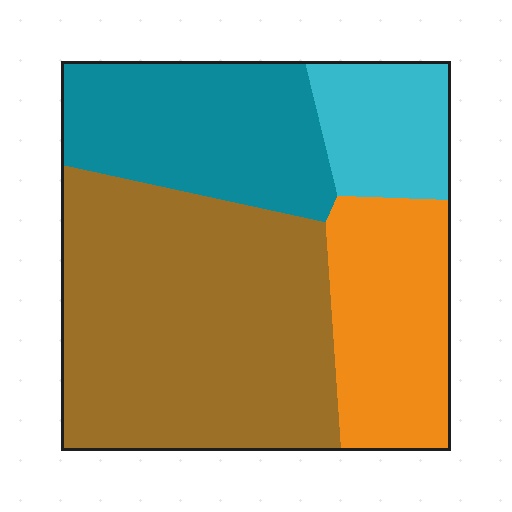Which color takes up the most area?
Brown, at roughly 45%.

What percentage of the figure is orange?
Orange covers 20% of the figure.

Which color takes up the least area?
Cyan, at roughly 10%.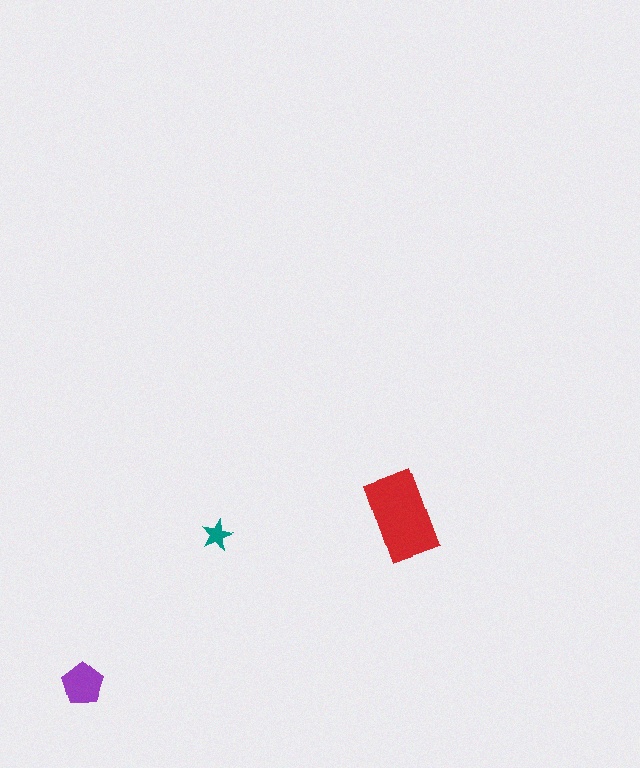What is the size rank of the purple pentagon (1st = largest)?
2nd.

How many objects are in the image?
There are 3 objects in the image.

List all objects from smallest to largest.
The teal star, the purple pentagon, the red rectangle.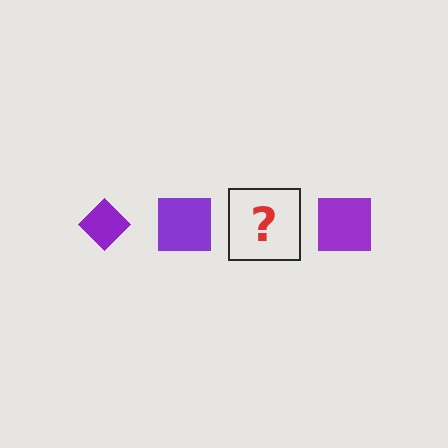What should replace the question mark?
The question mark should be replaced with a purple diamond.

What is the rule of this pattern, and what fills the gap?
The rule is that the pattern cycles through diamond, square shapes in purple. The gap should be filled with a purple diamond.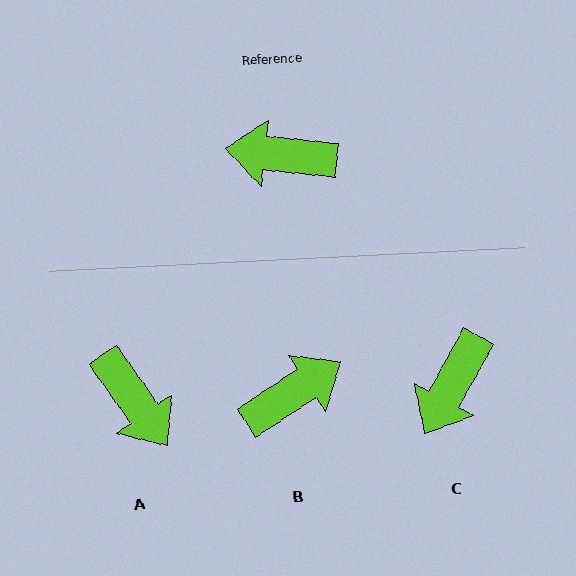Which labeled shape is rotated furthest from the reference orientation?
B, about 141 degrees away.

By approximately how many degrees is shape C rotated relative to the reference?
Approximately 67 degrees counter-clockwise.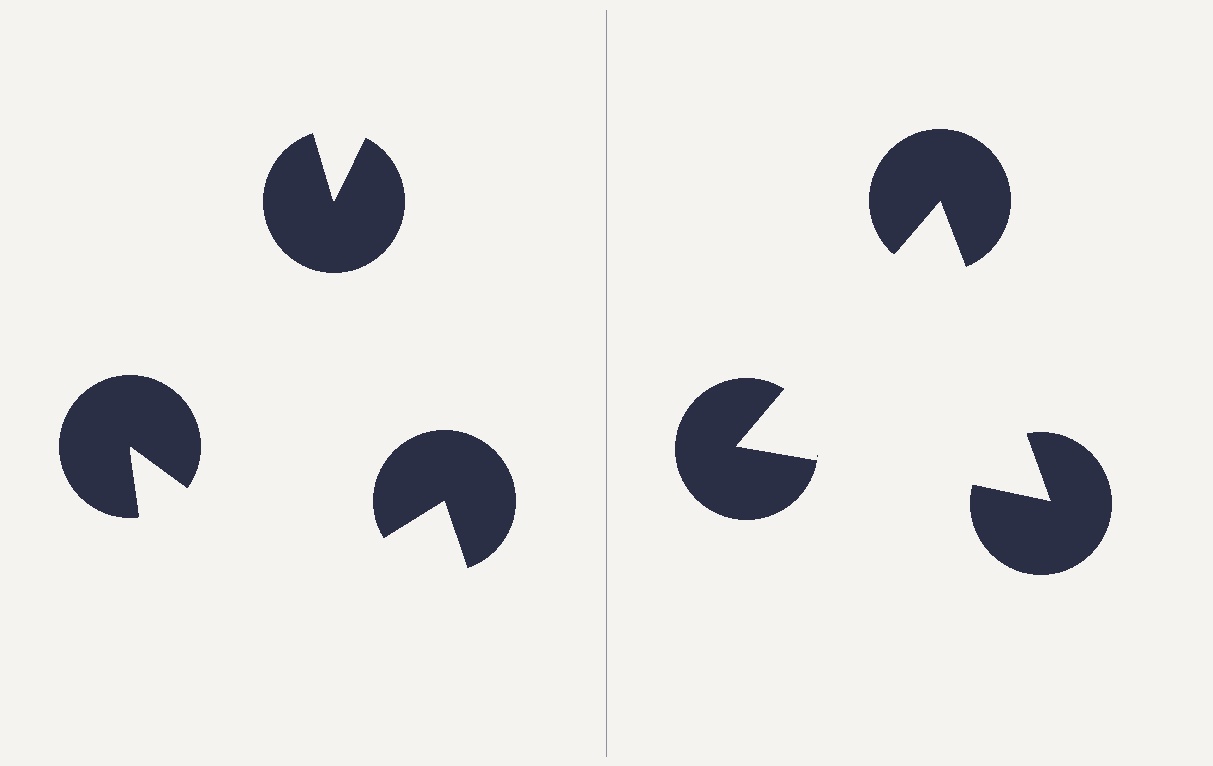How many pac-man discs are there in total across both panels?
6 — 3 on each side.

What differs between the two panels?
The pac-man discs are positioned identically on both sides; only the wedge orientations differ. On the right they align to a triangle; on the left they are misaligned.